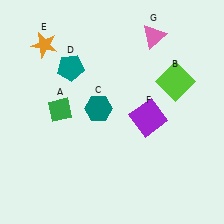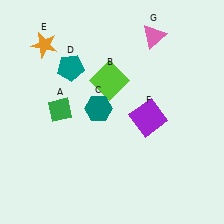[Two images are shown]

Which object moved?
The lime square (B) moved left.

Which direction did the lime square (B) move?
The lime square (B) moved left.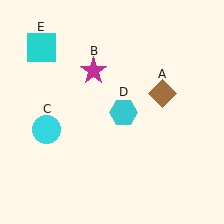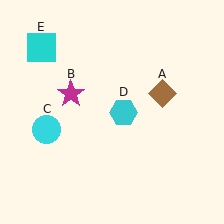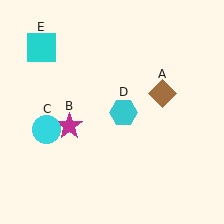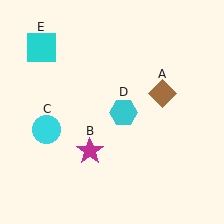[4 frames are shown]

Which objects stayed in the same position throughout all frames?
Brown diamond (object A) and cyan circle (object C) and cyan hexagon (object D) and cyan square (object E) remained stationary.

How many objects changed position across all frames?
1 object changed position: magenta star (object B).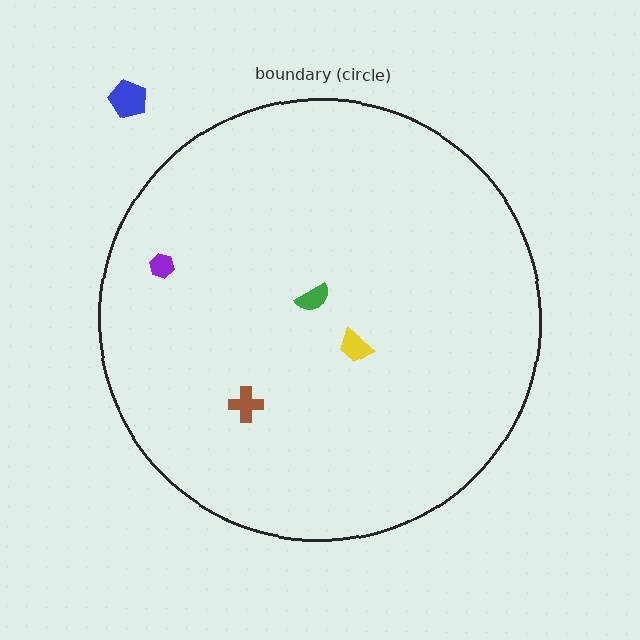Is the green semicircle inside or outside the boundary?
Inside.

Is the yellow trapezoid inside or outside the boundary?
Inside.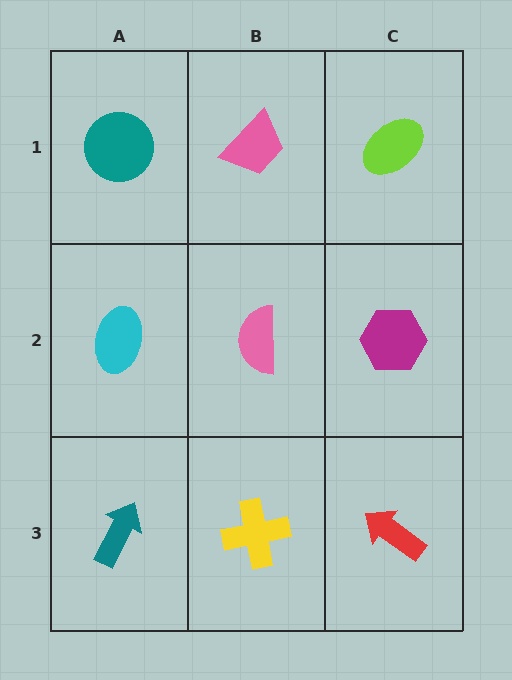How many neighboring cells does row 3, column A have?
2.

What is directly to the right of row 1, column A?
A pink trapezoid.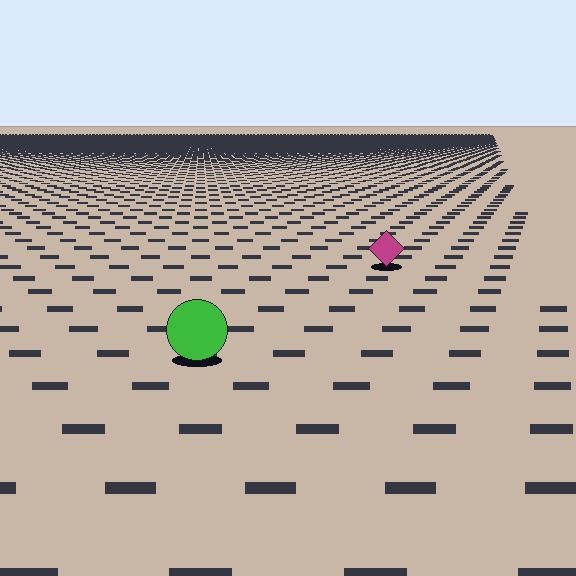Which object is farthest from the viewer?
The magenta diamond is farthest from the viewer. It appears smaller and the ground texture around it is denser.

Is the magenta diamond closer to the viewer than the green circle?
No. The green circle is closer — you can tell from the texture gradient: the ground texture is coarser near it.